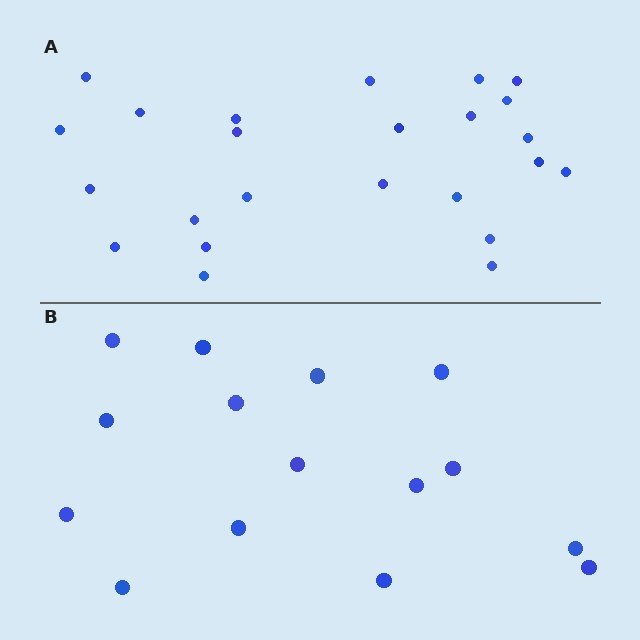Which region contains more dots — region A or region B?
Region A (the top region) has more dots.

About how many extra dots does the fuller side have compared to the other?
Region A has roughly 8 or so more dots than region B.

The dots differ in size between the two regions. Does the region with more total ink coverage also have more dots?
No. Region B has more total ink coverage because its dots are larger, but region A actually contains more individual dots. Total area can be misleading — the number of items is what matters here.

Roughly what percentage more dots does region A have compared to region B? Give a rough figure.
About 60% more.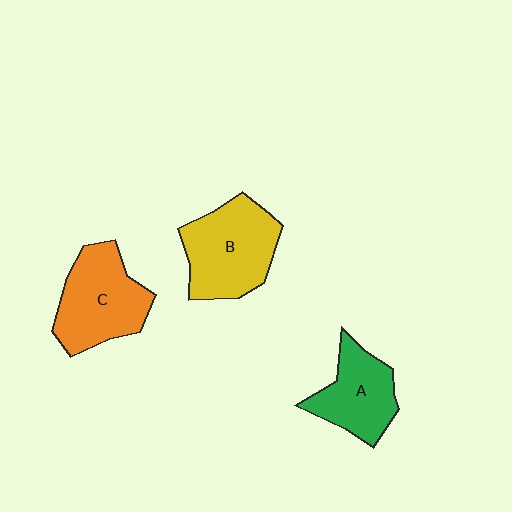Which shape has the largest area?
Shape B (yellow).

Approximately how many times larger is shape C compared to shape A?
Approximately 1.3 times.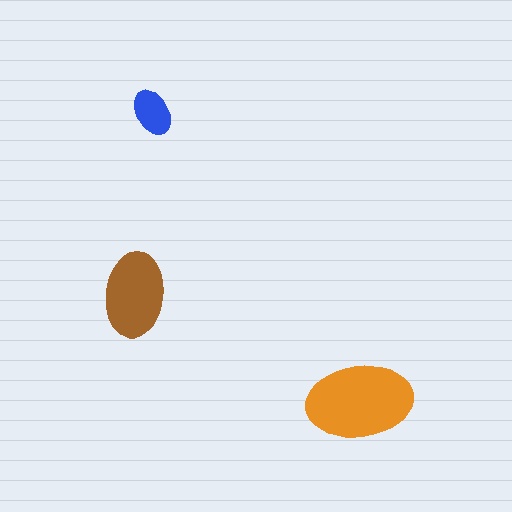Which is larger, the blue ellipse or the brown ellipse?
The brown one.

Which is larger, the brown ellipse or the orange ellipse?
The orange one.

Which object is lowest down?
The orange ellipse is bottommost.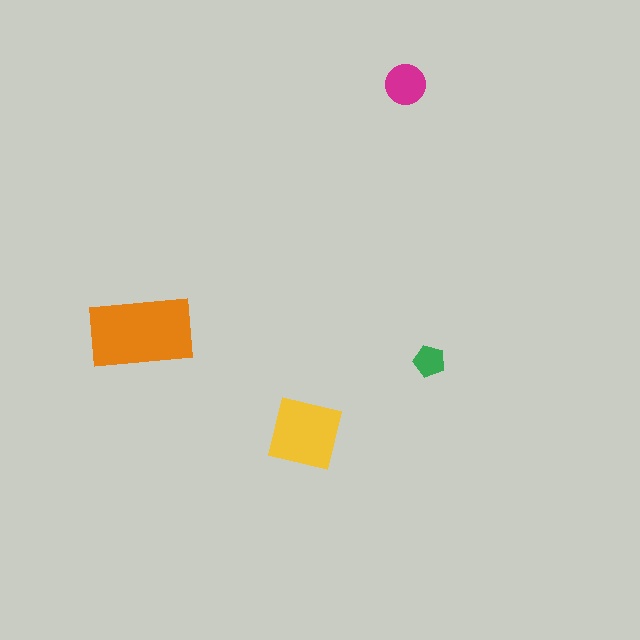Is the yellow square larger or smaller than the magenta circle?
Larger.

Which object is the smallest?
The green pentagon.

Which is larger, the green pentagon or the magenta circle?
The magenta circle.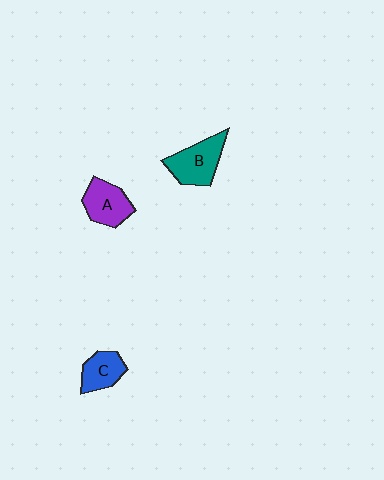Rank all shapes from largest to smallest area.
From largest to smallest: B (teal), A (purple), C (blue).